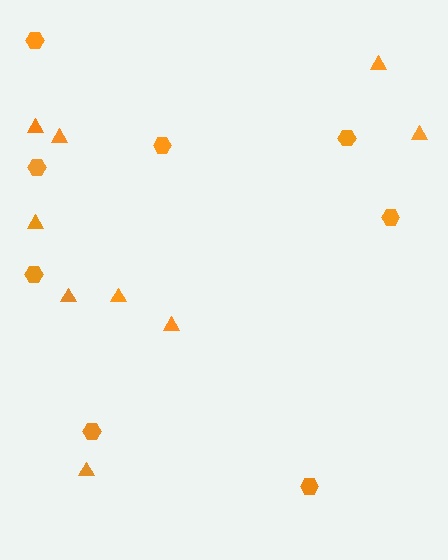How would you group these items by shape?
There are 2 groups: one group of triangles (9) and one group of hexagons (8).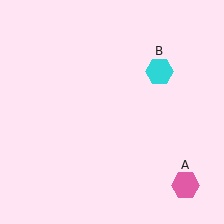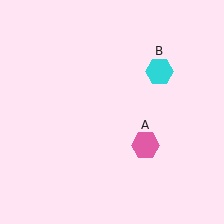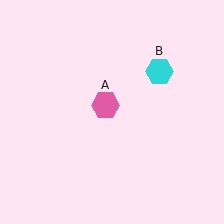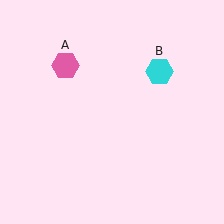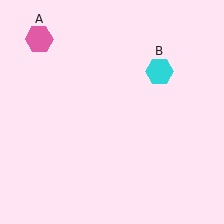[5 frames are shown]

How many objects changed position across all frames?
1 object changed position: pink hexagon (object A).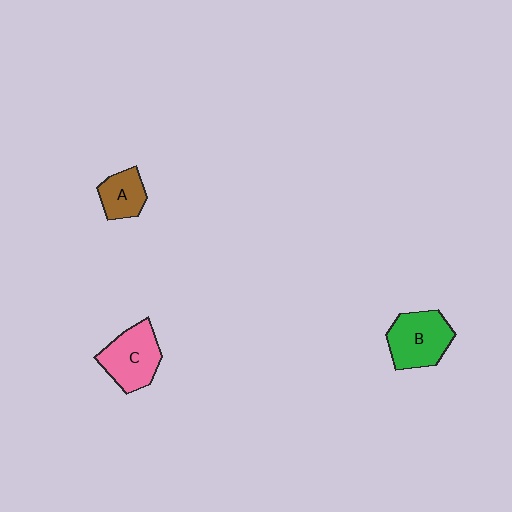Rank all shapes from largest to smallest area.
From largest to smallest: B (green), C (pink), A (brown).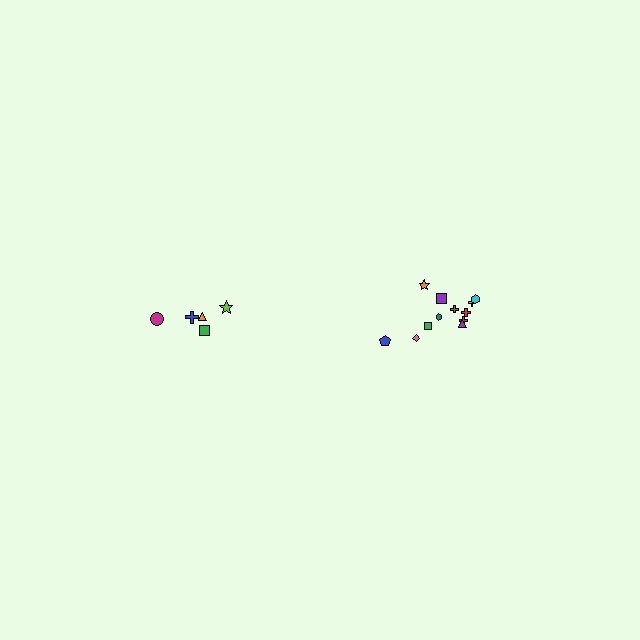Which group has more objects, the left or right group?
The right group.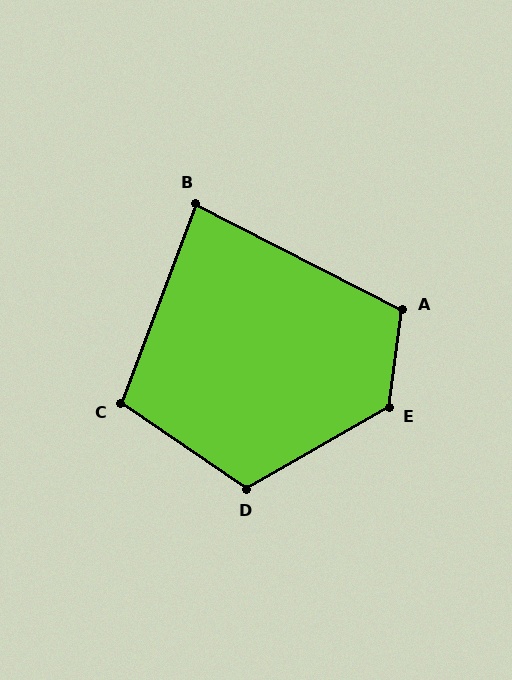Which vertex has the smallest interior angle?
B, at approximately 83 degrees.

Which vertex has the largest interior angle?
E, at approximately 127 degrees.